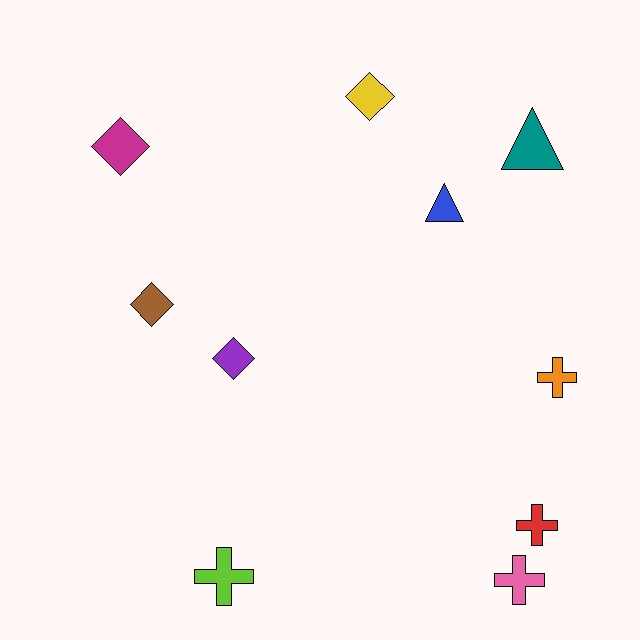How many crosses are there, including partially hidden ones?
There are 4 crosses.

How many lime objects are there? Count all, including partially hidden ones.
There is 1 lime object.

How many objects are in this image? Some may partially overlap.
There are 10 objects.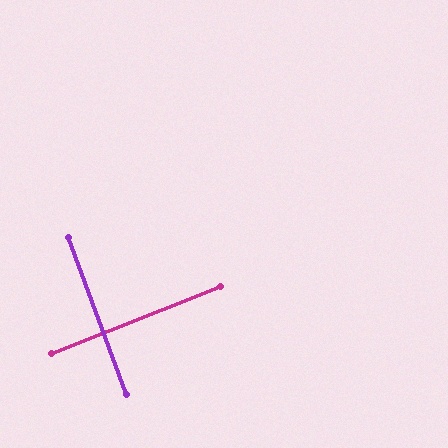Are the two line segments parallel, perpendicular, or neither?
Perpendicular — they meet at approximately 88°.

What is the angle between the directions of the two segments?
Approximately 88 degrees.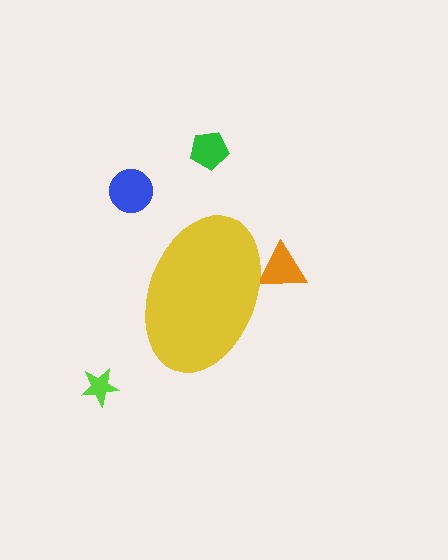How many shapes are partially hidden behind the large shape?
1 shape is partially hidden.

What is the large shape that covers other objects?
A yellow ellipse.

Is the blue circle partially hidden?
No, the blue circle is fully visible.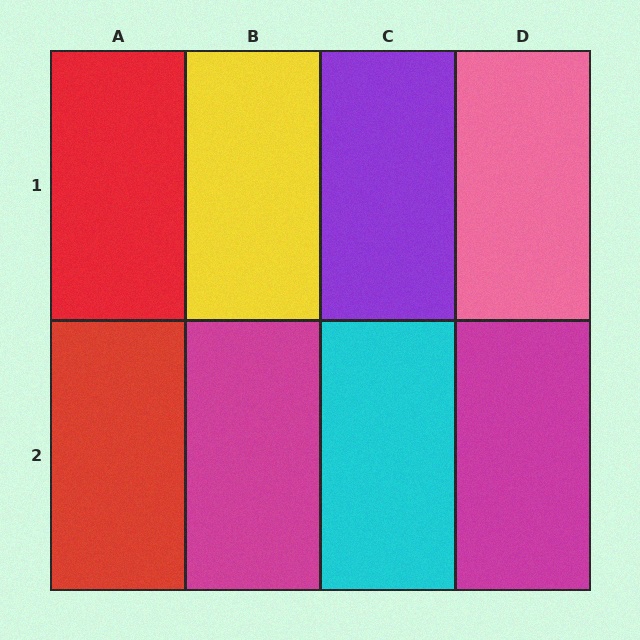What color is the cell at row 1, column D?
Pink.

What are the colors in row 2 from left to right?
Red, magenta, cyan, magenta.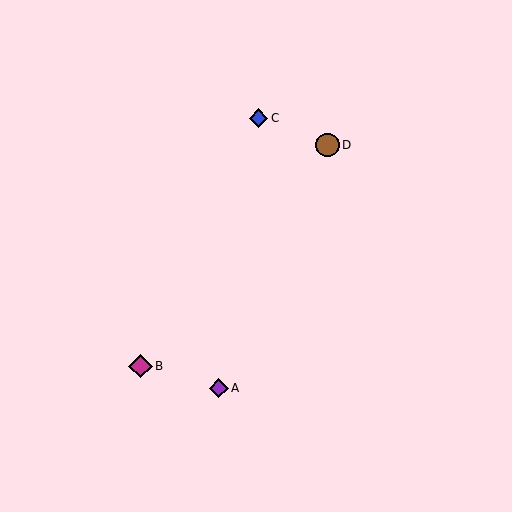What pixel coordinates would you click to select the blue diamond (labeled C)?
Click at (259, 118) to select the blue diamond C.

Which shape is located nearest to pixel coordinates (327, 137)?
The brown circle (labeled D) at (327, 145) is nearest to that location.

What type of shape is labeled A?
Shape A is a purple diamond.